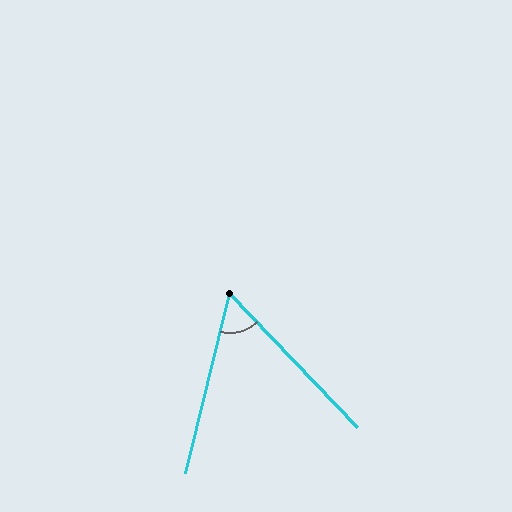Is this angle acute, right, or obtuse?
It is acute.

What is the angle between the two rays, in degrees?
Approximately 58 degrees.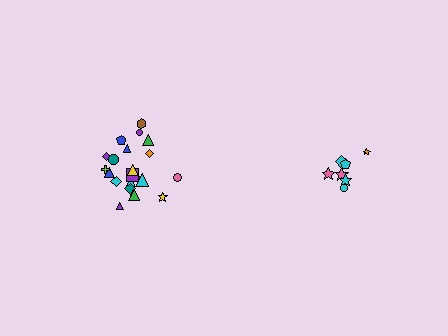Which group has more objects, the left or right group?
The left group.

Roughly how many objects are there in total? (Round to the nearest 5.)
Roughly 30 objects in total.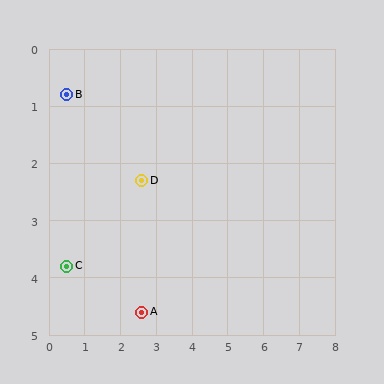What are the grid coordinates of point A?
Point A is at approximately (2.6, 4.6).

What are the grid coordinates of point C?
Point C is at approximately (0.5, 3.8).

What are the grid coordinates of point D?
Point D is at approximately (2.6, 2.3).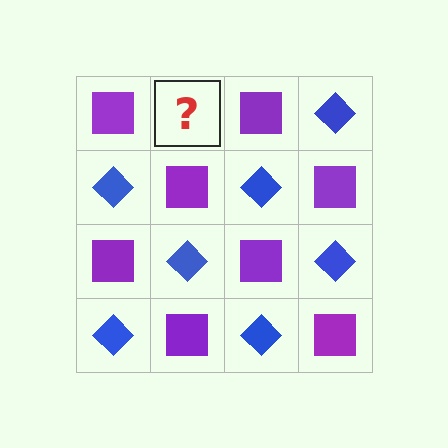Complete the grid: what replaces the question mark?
The question mark should be replaced with a blue diamond.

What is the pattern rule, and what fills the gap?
The rule is that it alternates purple square and blue diamond in a checkerboard pattern. The gap should be filled with a blue diamond.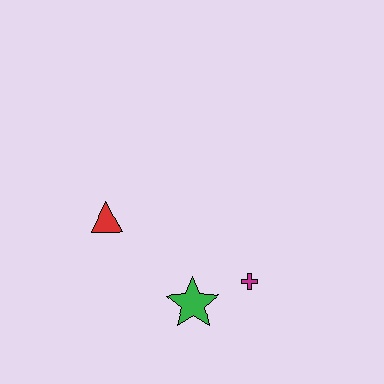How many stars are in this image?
There is 1 star.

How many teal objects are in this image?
There are no teal objects.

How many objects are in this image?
There are 3 objects.